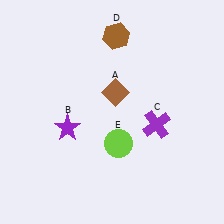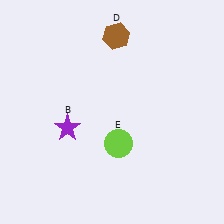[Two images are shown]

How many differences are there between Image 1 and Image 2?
There are 2 differences between the two images.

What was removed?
The brown diamond (A), the purple cross (C) were removed in Image 2.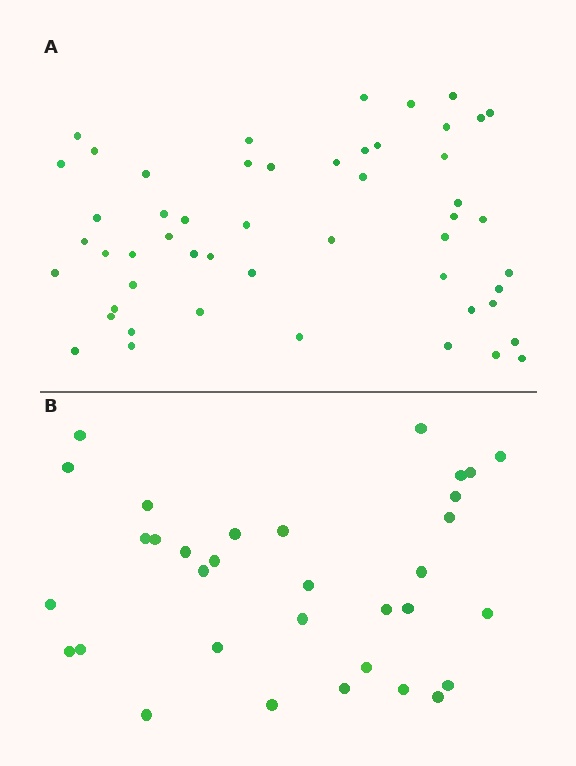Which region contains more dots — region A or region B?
Region A (the top region) has more dots.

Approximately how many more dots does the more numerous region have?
Region A has approximately 20 more dots than region B.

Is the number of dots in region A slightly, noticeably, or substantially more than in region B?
Region A has substantially more. The ratio is roughly 1.6 to 1.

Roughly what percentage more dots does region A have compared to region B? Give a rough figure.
About 60% more.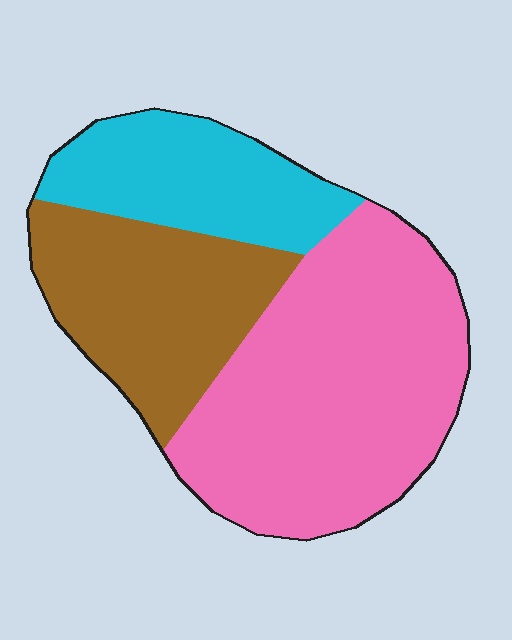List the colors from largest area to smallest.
From largest to smallest: pink, brown, cyan.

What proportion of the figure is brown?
Brown takes up between a quarter and a half of the figure.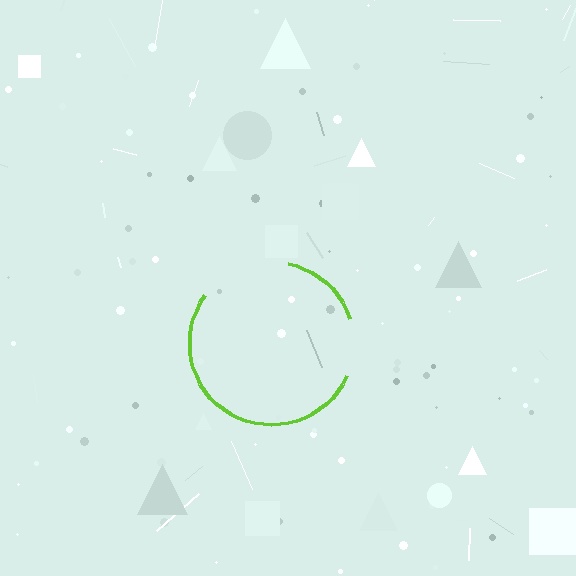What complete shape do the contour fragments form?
The contour fragments form a circle.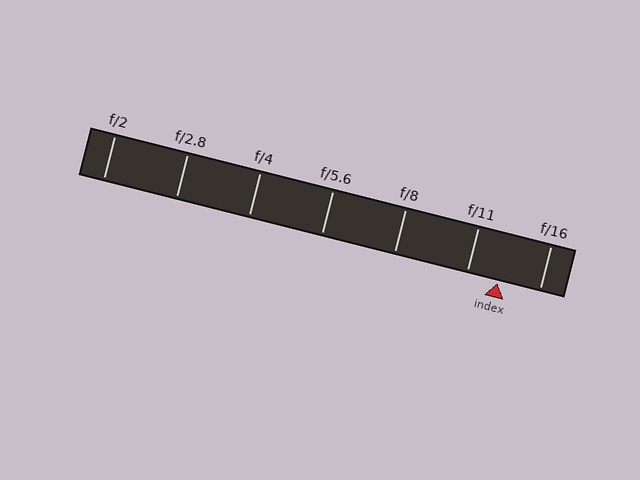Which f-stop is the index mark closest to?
The index mark is closest to f/11.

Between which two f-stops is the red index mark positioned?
The index mark is between f/11 and f/16.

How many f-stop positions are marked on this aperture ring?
There are 7 f-stop positions marked.